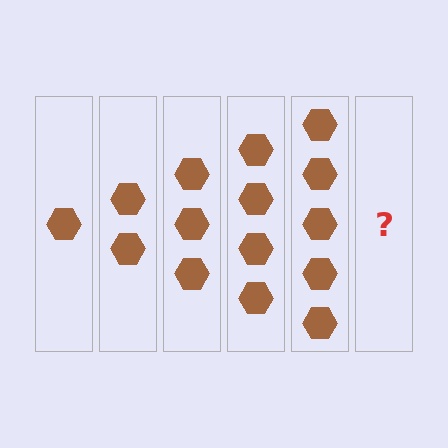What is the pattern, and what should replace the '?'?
The pattern is that each step adds one more hexagon. The '?' should be 6 hexagons.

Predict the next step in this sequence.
The next step is 6 hexagons.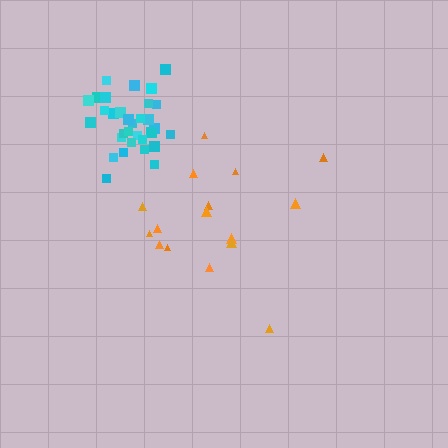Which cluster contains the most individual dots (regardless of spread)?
Cyan (32).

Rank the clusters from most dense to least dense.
cyan, orange.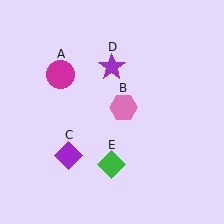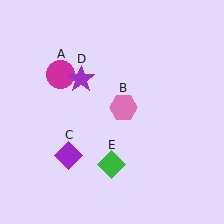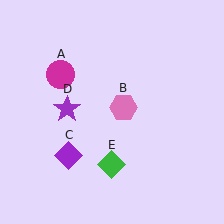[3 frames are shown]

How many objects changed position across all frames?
1 object changed position: purple star (object D).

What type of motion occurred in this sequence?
The purple star (object D) rotated counterclockwise around the center of the scene.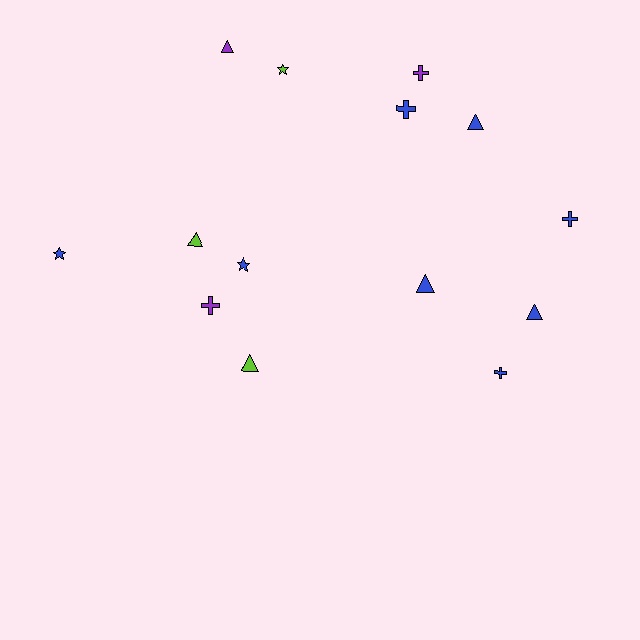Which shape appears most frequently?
Triangle, with 6 objects.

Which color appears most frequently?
Blue, with 8 objects.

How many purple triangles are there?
There is 1 purple triangle.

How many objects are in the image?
There are 14 objects.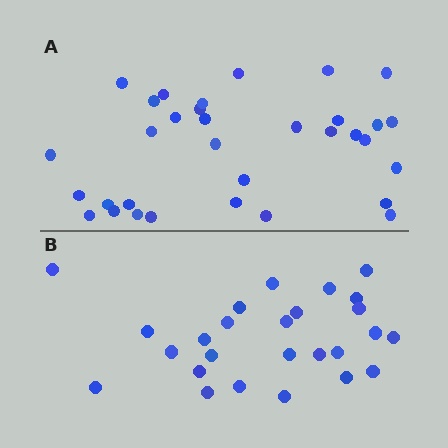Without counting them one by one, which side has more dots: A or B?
Region A (the top region) has more dots.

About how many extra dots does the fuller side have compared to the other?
Region A has roughly 8 or so more dots than region B.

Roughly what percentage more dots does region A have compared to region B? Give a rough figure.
About 25% more.